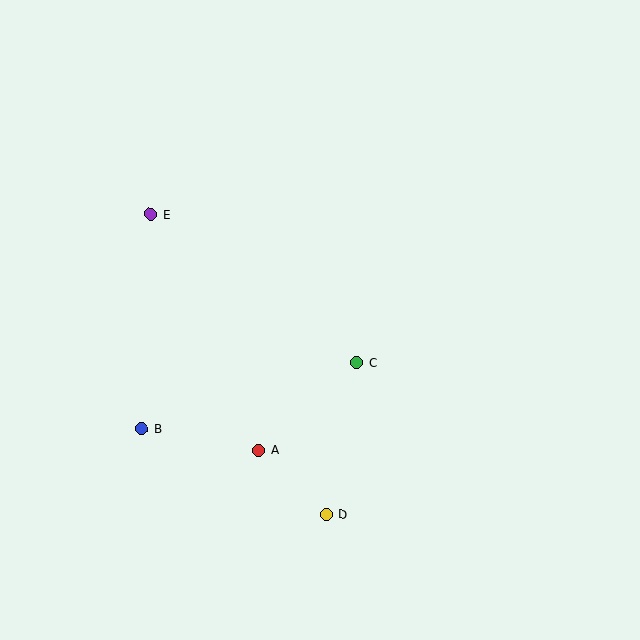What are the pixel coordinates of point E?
Point E is at (151, 214).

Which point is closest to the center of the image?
Point C at (357, 362) is closest to the center.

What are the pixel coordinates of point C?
Point C is at (357, 362).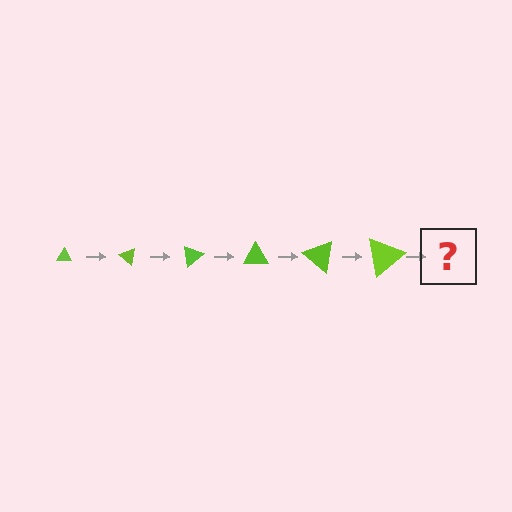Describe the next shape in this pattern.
It should be a triangle, larger than the previous one and rotated 240 degrees from the start.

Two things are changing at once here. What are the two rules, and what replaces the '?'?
The two rules are that the triangle grows larger each step and it rotates 40 degrees each step. The '?' should be a triangle, larger than the previous one and rotated 240 degrees from the start.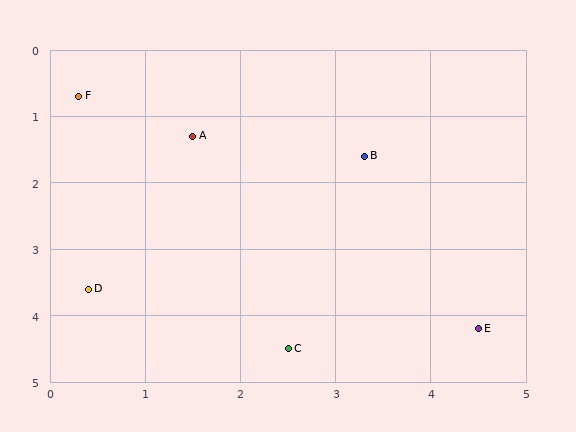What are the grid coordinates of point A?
Point A is at approximately (1.5, 1.3).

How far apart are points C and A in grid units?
Points C and A are about 3.4 grid units apart.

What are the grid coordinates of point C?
Point C is at approximately (2.5, 4.5).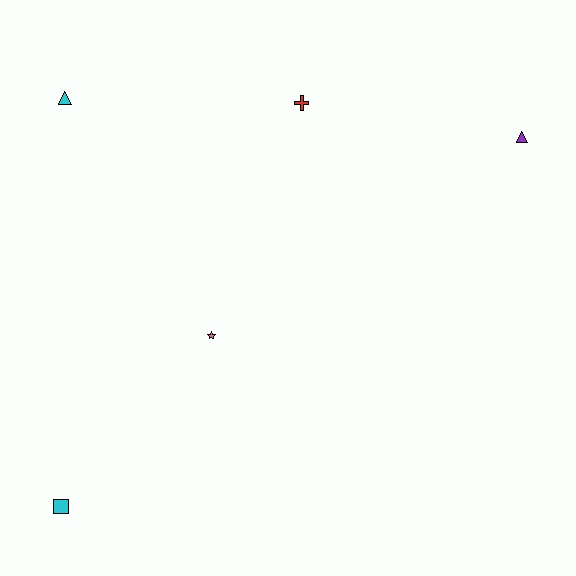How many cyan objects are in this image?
There are 2 cyan objects.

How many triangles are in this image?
There are 2 triangles.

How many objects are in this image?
There are 5 objects.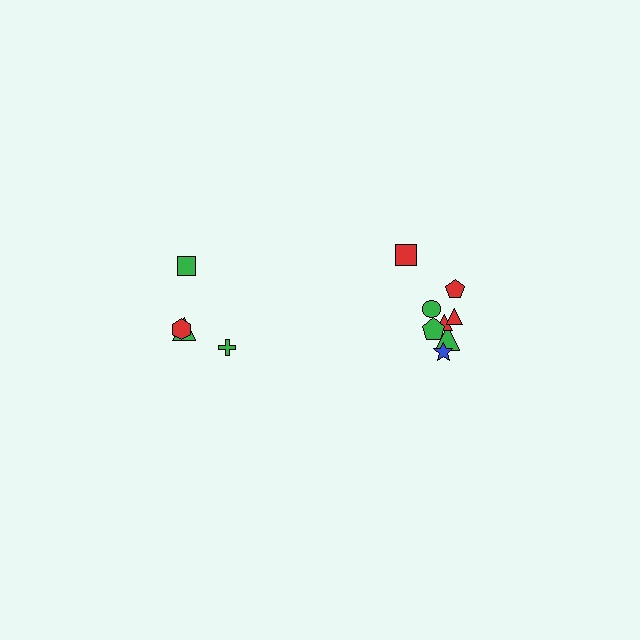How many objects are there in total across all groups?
There are 12 objects.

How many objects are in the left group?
There are 4 objects.